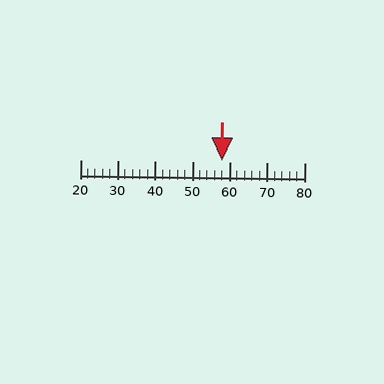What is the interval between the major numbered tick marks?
The major tick marks are spaced 10 units apart.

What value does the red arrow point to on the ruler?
The red arrow points to approximately 58.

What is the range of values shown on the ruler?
The ruler shows values from 20 to 80.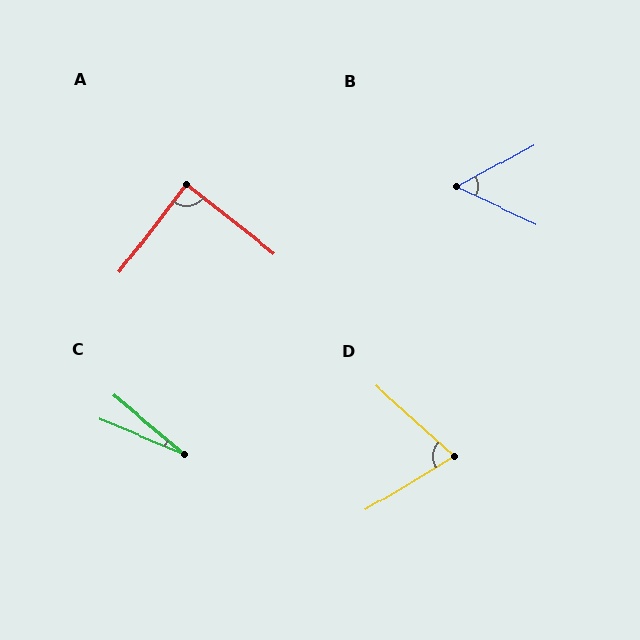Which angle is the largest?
A, at approximately 89 degrees.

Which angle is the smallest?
C, at approximately 17 degrees.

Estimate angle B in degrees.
Approximately 53 degrees.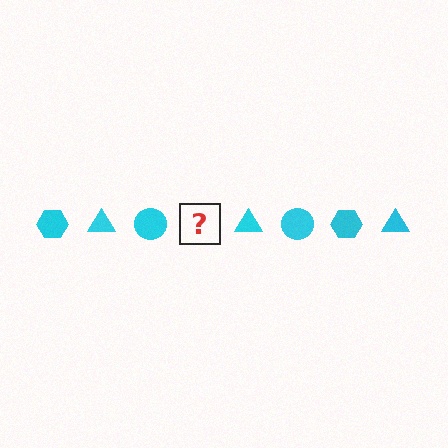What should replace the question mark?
The question mark should be replaced with a cyan hexagon.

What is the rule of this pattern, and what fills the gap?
The rule is that the pattern cycles through hexagon, triangle, circle shapes in cyan. The gap should be filled with a cyan hexagon.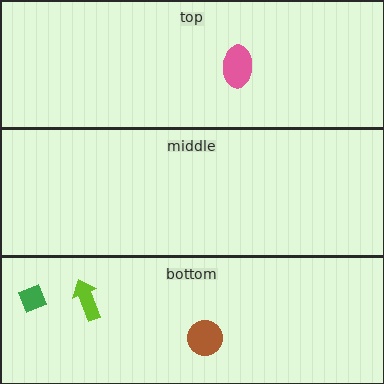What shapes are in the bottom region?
The green diamond, the lime arrow, the brown circle.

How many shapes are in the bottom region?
3.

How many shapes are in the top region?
1.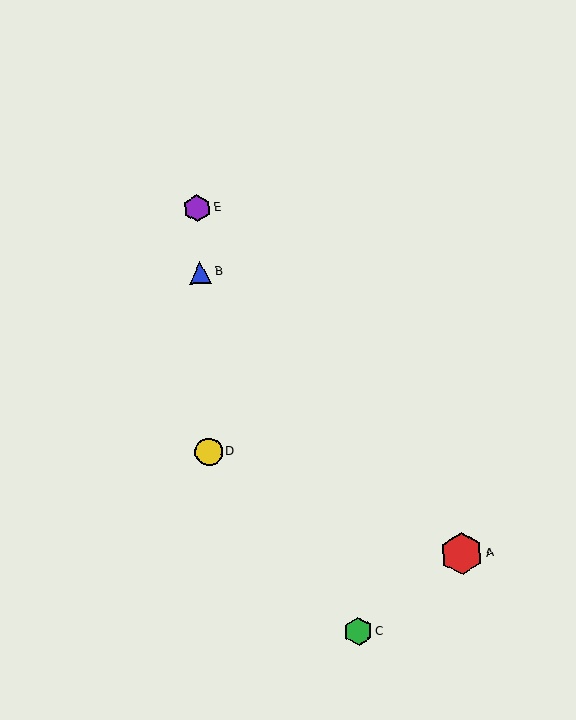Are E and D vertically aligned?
Yes, both are at x≈197.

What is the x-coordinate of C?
Object C is at x≈358.